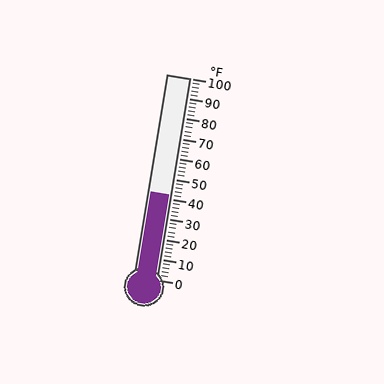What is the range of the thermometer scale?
The thermometer scale ranges from 0°F to 100°F.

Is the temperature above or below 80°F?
The temperature is below 80°F.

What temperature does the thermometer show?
The thermometer shows approximately 42°F.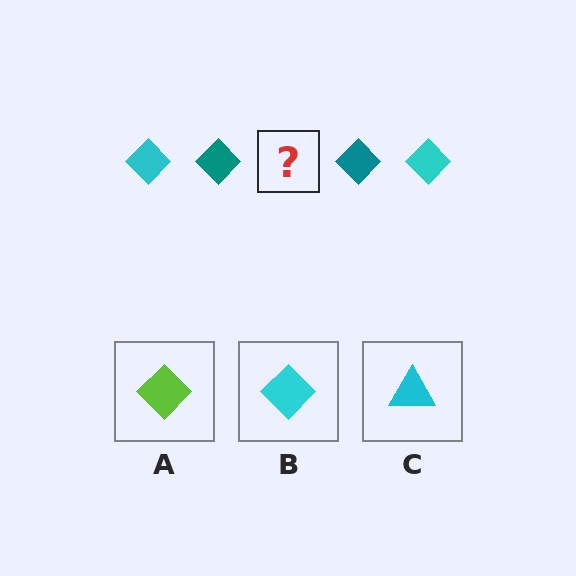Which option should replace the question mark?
Option B.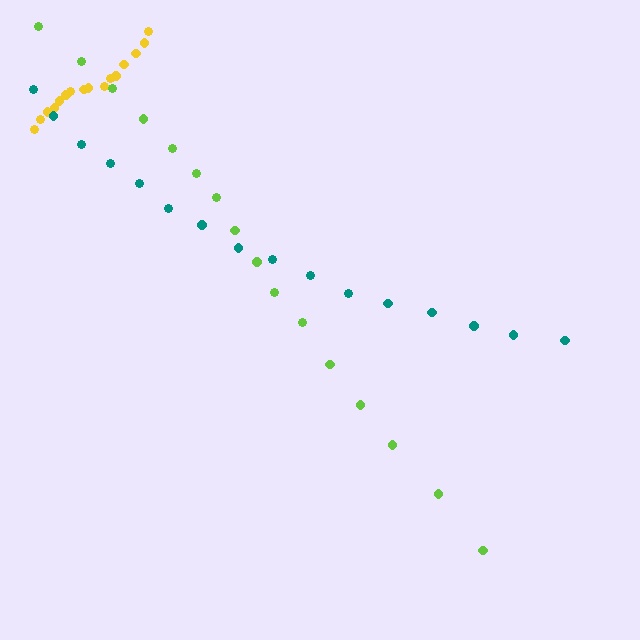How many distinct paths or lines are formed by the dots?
There are 3 distinct paths.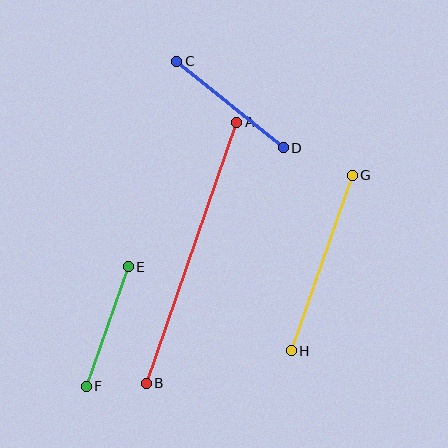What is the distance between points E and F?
The distance is approximately 127 pixels.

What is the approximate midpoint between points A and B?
The midpoint is at approximately (191, 253) pixels.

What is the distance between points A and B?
The distance is approximately 276 pixels.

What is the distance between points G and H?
The distance is approximately 186 pixels.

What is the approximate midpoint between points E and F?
The midpoint is at approximately (107, 326) pixels.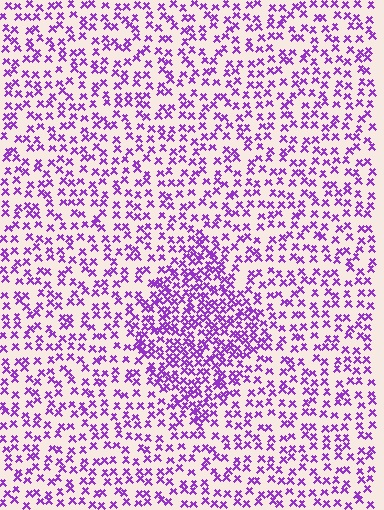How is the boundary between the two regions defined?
The boundary is defined by a change in element density (approximately 2.0x ratio). All elements are the same color, size, and shape.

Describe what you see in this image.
The image contains small purple elements arranged at two different densities. A diamond-shaped region is visible where the elements are more densely packed than the surrounding area.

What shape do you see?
I see a diamond.